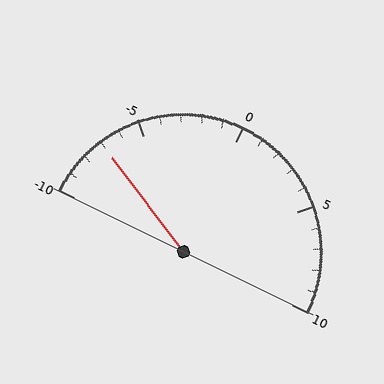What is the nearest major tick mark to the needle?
The nearest major tick mark is -5.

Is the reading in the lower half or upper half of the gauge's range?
The reading is in the lower half of the range (-10 to 10).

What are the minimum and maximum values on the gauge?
The gauge ranges from -10 to 10.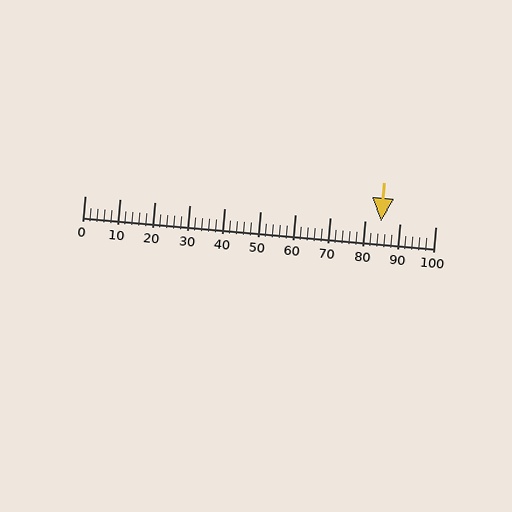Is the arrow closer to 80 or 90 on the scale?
The arrow is closer to 80.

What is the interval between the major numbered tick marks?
The major tick marks are spaced 10 units apart.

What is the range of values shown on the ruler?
The ruler shows values from 0 to 100.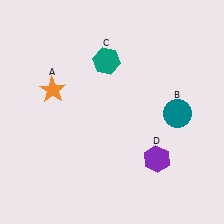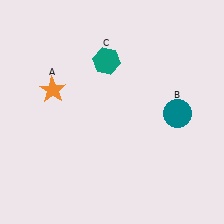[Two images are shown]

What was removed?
The purple hexagon (D) was removed in Image 2.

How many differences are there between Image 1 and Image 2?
There is 1 difference between the two images.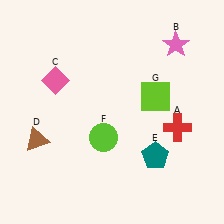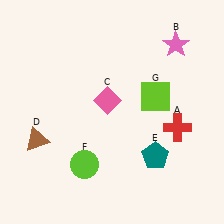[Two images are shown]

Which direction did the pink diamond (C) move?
The pink diamond (C) moved right.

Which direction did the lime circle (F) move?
The lime circle (F) moved down.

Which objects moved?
The objects that moved are: the pink diamond (C), the lime circle (F).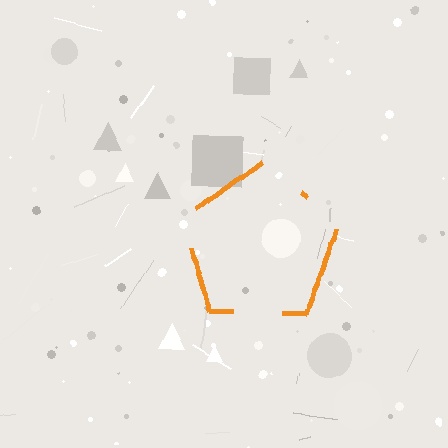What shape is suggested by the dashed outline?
The dashed outline suggests a pentagon.